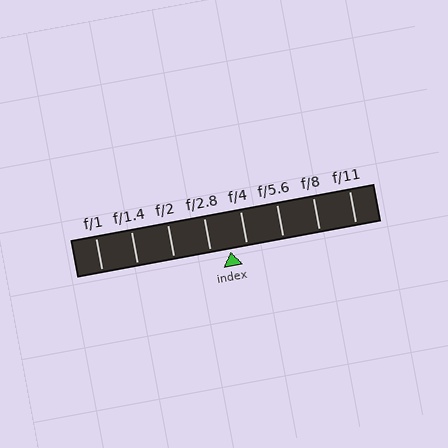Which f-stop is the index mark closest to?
The index mark is closest to f/4.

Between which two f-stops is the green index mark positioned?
The index mark is between f/2.8 and f/4.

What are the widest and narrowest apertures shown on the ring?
The widest aperture shown is f/1 and the narrowest is f/11.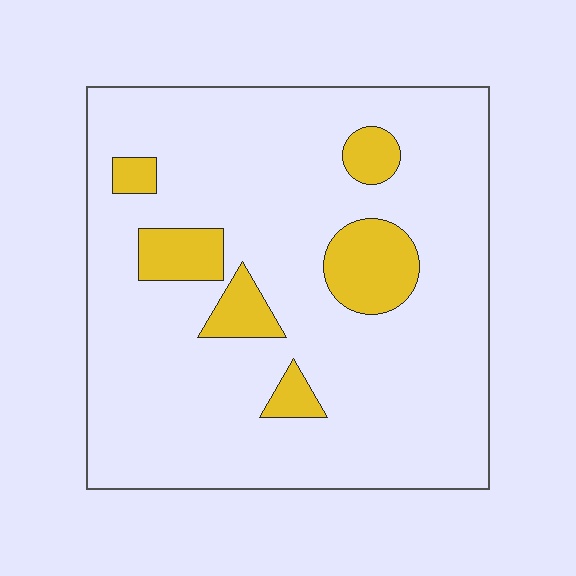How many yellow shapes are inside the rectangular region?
6.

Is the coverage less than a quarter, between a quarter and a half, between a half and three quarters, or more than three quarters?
Less than a quarter.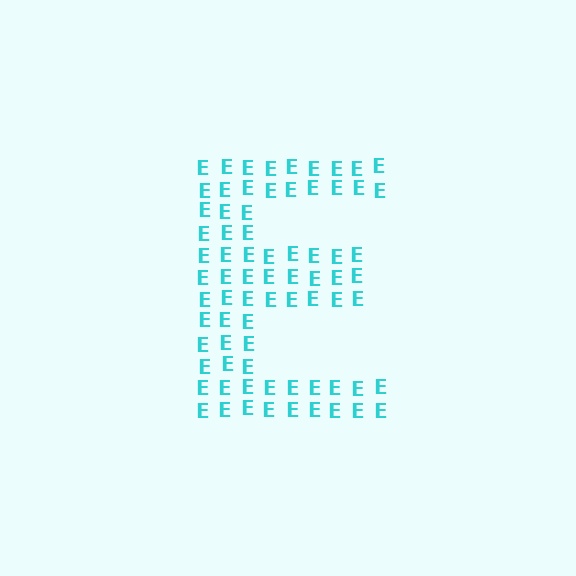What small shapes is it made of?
It is made of small letter E's.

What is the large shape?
The large shape is the letter E.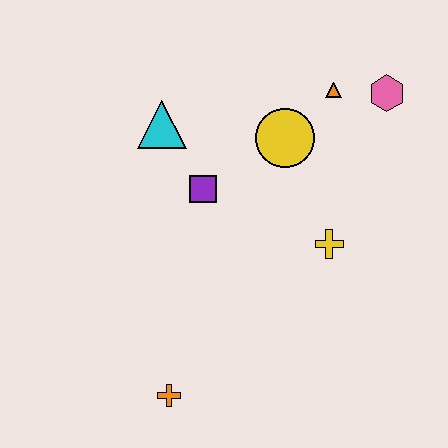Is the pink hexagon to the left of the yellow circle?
No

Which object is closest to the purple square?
The cyan triangle is closest to the purple square.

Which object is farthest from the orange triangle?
The orange cross is farthest from the orange triangle.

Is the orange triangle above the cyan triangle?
Yes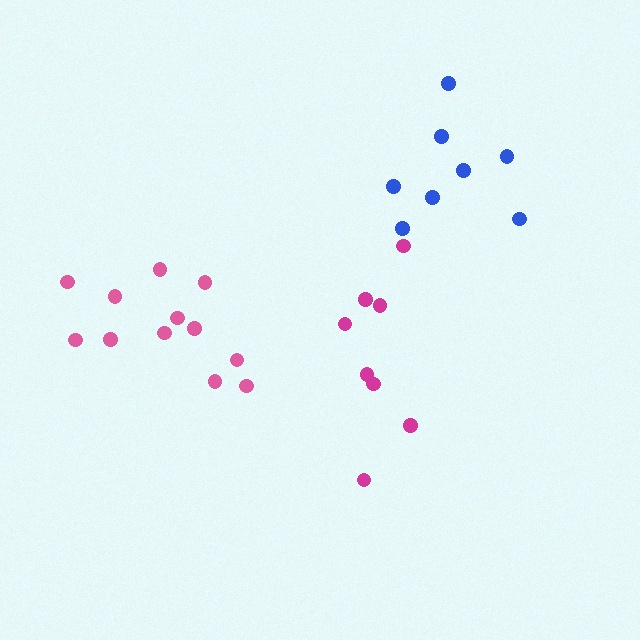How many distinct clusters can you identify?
There are 3 distinct clusters.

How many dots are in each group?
Group 1: 8 dots, Group 2: 8 dots, Group 3: 12 dots (28 total).